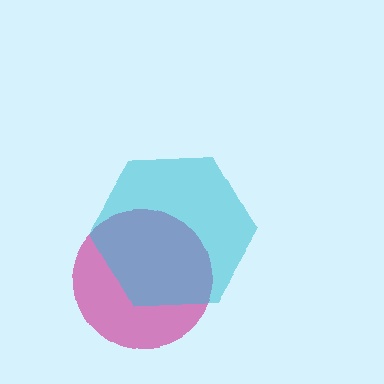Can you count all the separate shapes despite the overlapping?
Yes, there are 2 separate shapes.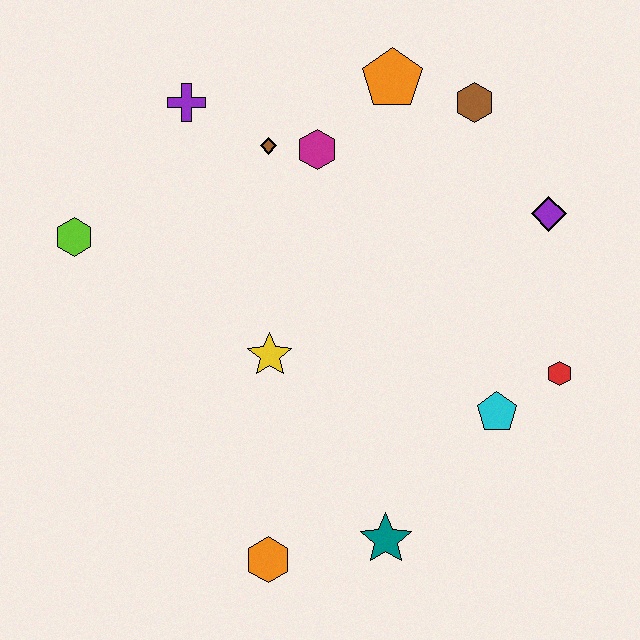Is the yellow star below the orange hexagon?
No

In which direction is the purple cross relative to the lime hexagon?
The purple cross is above the lime hexagon.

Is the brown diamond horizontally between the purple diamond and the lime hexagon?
Yes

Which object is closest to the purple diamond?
The brown hexagon is closest to the purple diamond.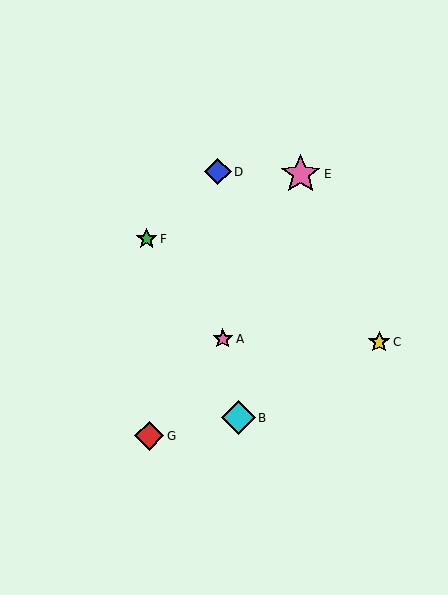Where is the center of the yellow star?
The center of the yellow star is at (379, 342).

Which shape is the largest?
The pink star (labeled E) is the largest.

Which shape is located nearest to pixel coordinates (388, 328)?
The yellow star (labeled C) at (379, 342) is nearest to that location.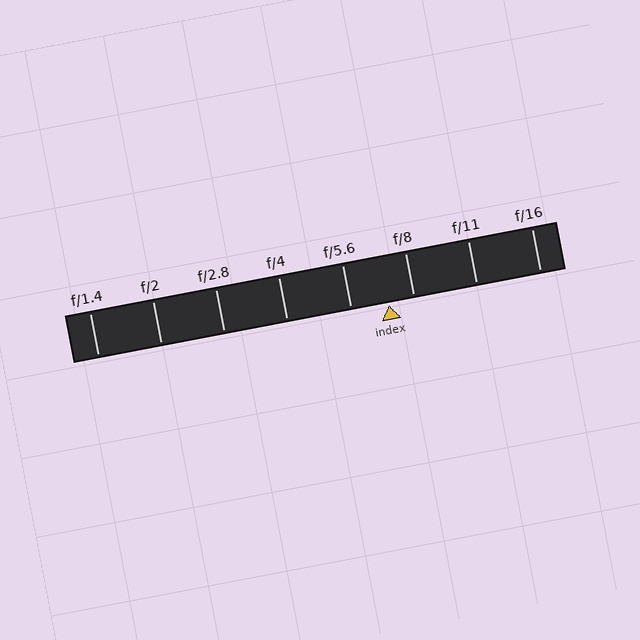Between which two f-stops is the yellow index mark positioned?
The index mark is between f/5.6 and f/8.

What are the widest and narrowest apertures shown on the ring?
The widest aperture shown is f/1.4 and the narrowest is f/16.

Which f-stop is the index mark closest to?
The index mark is closest to f/8.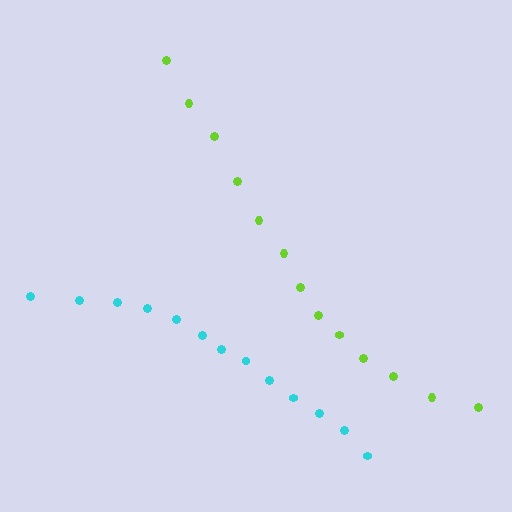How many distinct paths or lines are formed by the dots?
There are 2 distinct paths.